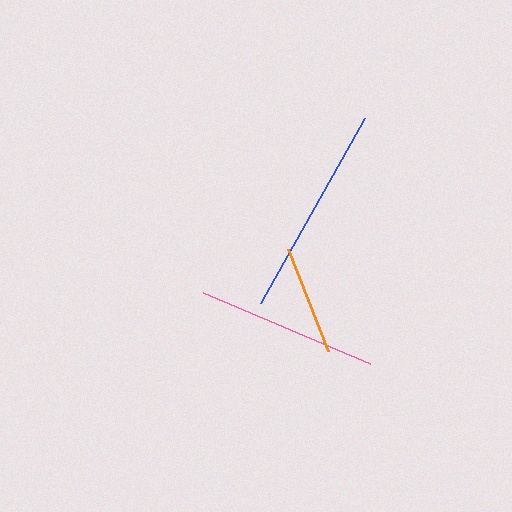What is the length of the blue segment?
The blue segment is approximately 212 pixels long.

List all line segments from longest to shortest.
From longest to shortest: blue, pink, orange.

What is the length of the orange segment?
The orange segment is approximately 110 pixels long.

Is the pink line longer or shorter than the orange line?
The pink line is longer than the orange line.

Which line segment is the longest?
The blue line is the longest at approximately 212 pixels.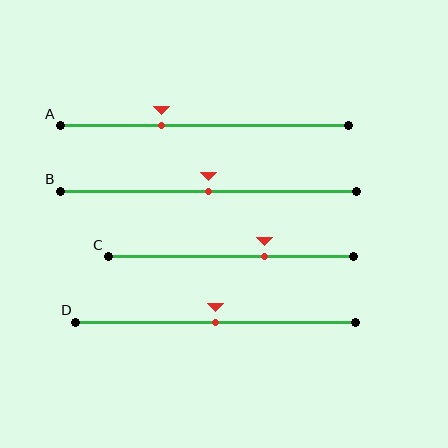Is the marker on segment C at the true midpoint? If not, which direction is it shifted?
No, the marker on segment C is shifted to the right by about 14% of the segment length.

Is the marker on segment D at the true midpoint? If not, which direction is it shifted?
Yes, the marker on segment D is at the true midpoint.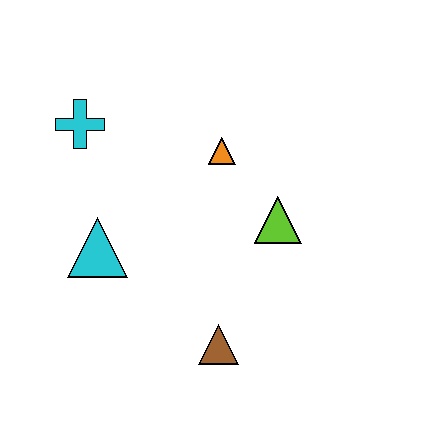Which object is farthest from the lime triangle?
The cyan cross is farthest from the lime triangle.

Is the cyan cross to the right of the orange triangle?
No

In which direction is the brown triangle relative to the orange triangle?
The brown triangle is below the orange triangle.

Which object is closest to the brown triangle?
The lime triangle is closest to the brown triangle.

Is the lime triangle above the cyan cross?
No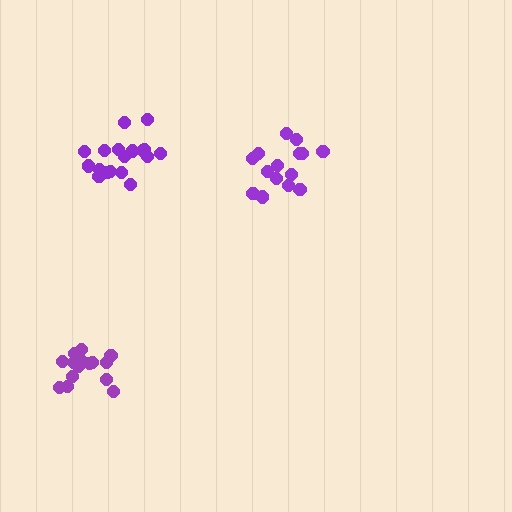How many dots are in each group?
Group 1: 18 dots, Group 2: 15 dots, Group 3: 15 dots (48 total).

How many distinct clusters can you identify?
There are 3 distinct clusters.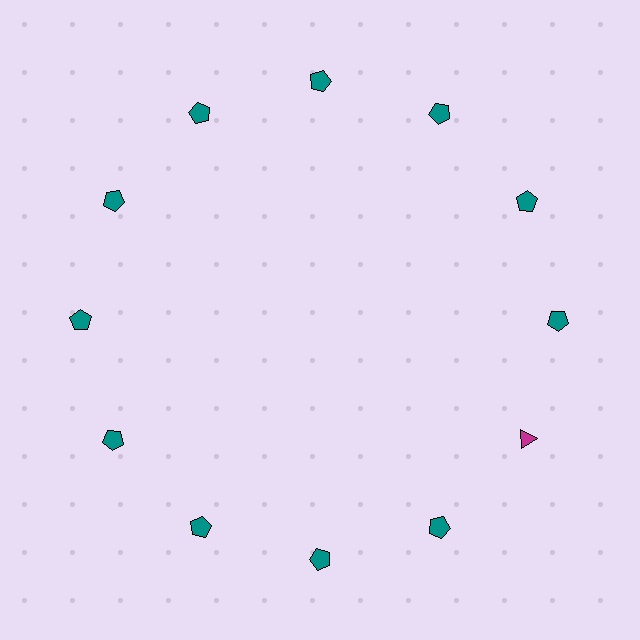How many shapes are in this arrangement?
There are 12 shapes arranged in a ring pattern.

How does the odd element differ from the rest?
It differs in both color (magenta instead of teal) and shape (triangle instead of pentagon).